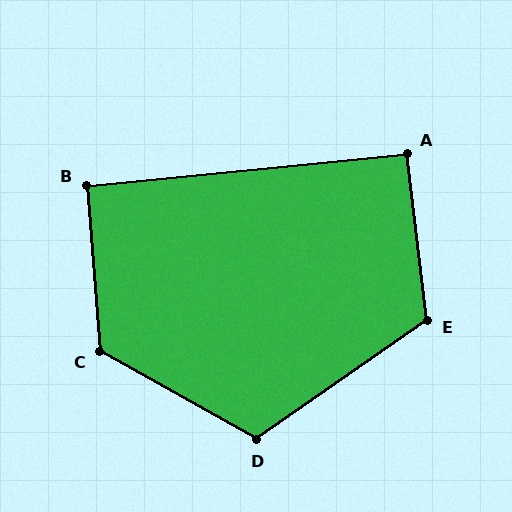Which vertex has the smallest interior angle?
A, at approximately 91 degrees.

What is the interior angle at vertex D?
Approximately 116 degrees (obtuse).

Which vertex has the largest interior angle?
C, at approximately 124 degrees.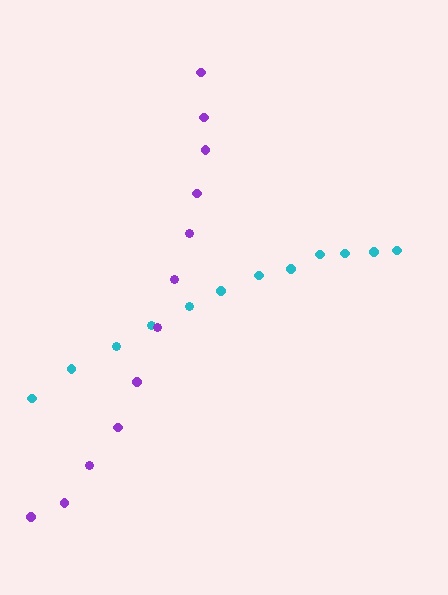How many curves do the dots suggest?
There are 2 distinct paths.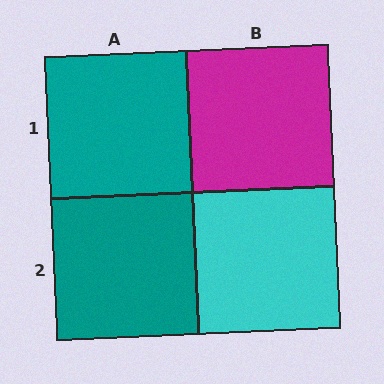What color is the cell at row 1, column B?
Magenta.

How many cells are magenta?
1 cell is magenta.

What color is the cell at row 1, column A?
Teal.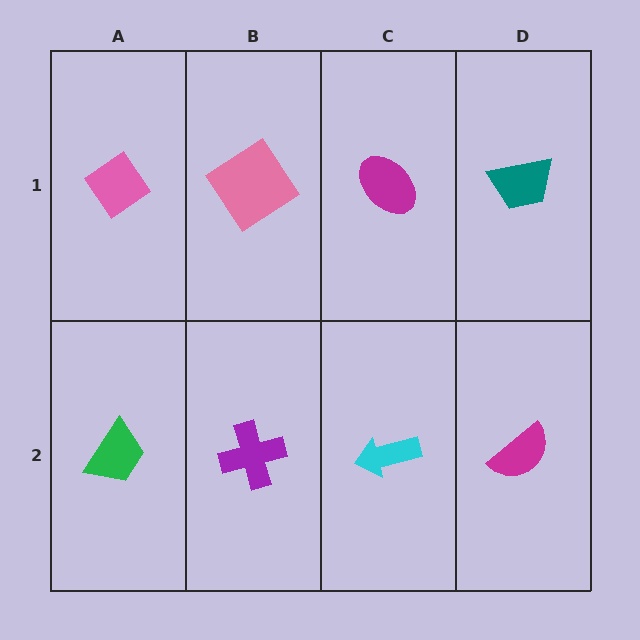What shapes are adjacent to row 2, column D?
A teal trapezoid (row 1, column D), a cyan arrow (row 2, column C).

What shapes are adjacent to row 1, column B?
A purple cross (row 2, column B), a pink diamond (row 1, column A), a magenta ellipse (row 1, column C).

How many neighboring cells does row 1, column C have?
3.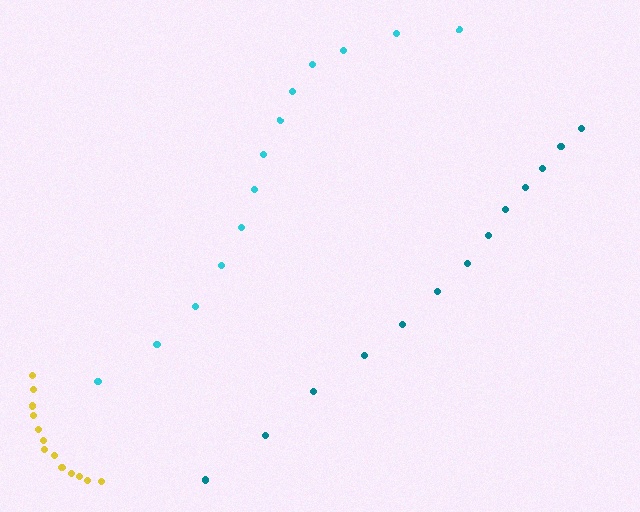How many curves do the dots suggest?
There are 3 distinct paths.